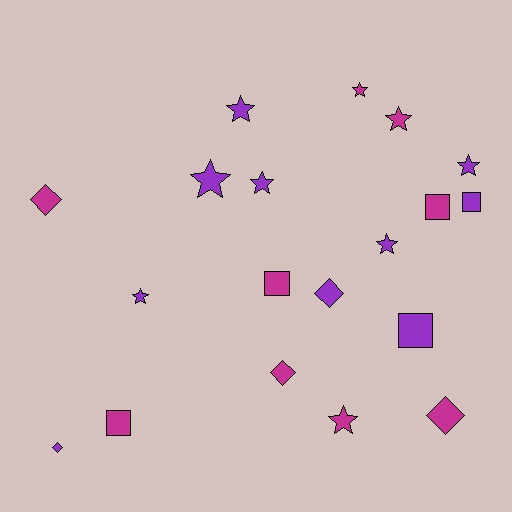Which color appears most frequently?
Purple, with 10 objects.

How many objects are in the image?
There are 19 objects.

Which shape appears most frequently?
Star, with 9 objects.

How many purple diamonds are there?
There are 2 purple diamonds.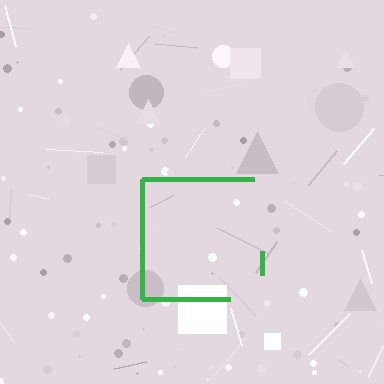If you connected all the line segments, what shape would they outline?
They would outline a square.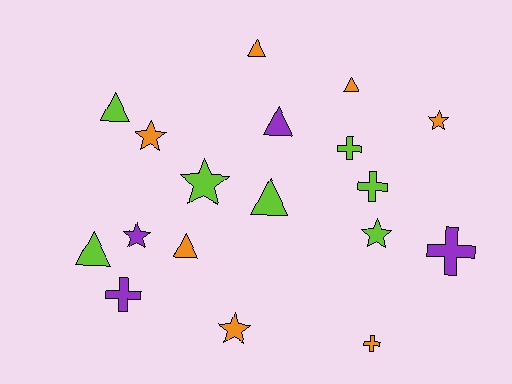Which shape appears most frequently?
Triangle, with 7 objects.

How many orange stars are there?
There are 3 orange stars.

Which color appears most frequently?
Orange, with 7 objects.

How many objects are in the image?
There are 18 objects.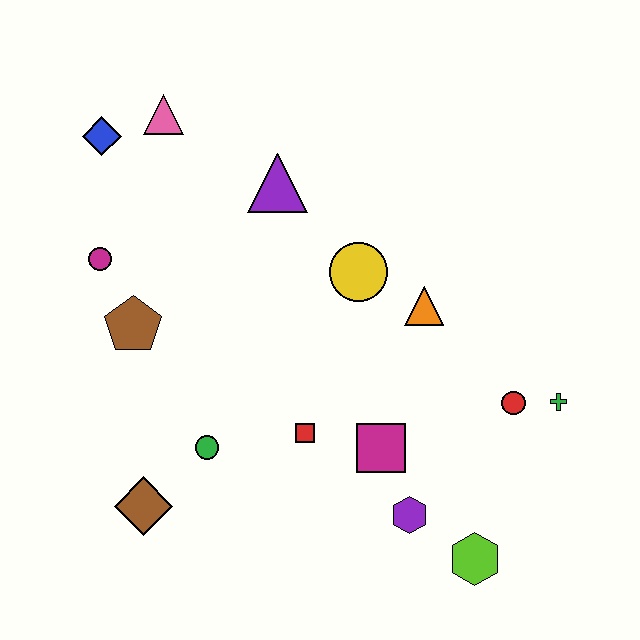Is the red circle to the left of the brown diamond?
No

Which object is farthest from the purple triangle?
The lime hexagon is farthest from the purple triangle.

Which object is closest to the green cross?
The red circle is closest to the green cross.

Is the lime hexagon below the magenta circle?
Yes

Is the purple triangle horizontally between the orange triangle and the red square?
No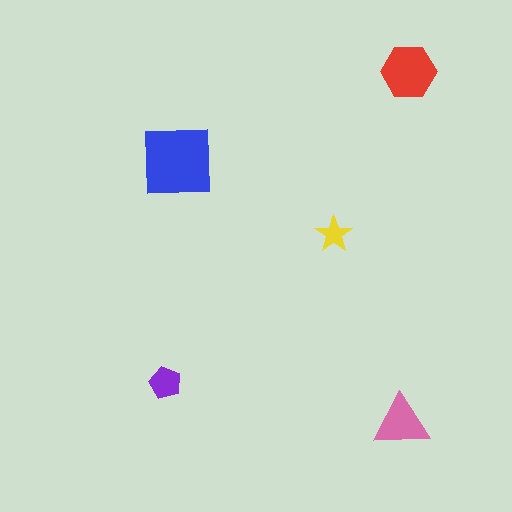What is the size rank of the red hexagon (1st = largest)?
2nd.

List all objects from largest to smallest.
The blue square, the red hexagon, the pink triangle, the purple pentagon, the yellow star.